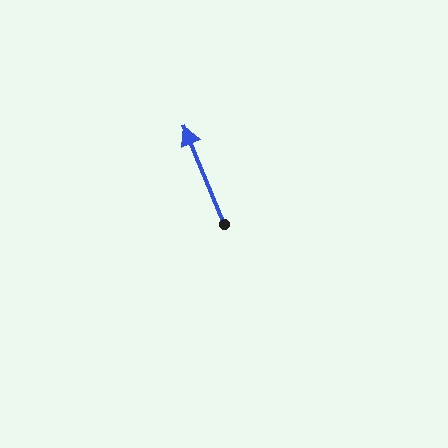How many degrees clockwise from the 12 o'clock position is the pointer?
Approximately 338 degrees.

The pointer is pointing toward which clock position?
Roughly 11 o'clock.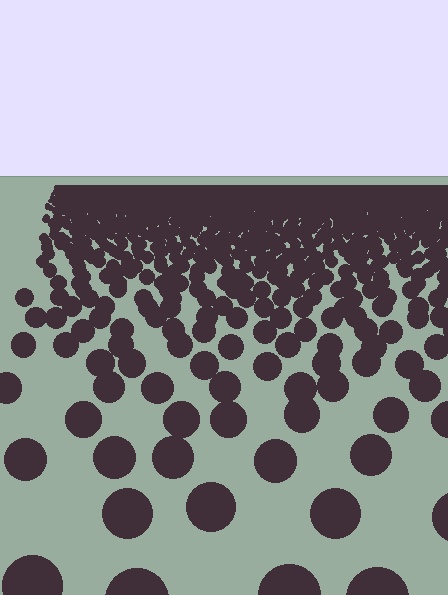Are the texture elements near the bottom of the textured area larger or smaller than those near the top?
Larger. Near the bottom, elements are closer to the viewer and appear at a bigger on-screen size.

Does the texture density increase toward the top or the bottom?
Density increases toward the top.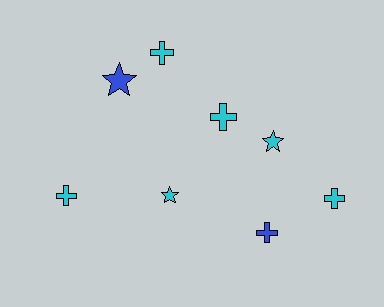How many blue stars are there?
There is 1 blue star.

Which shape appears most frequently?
Cross, with 5 objects.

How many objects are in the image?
There are 8 objects.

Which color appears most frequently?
Cyan, with 6 objects.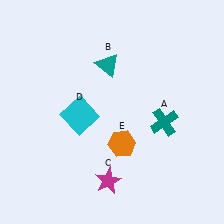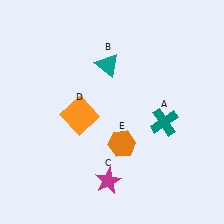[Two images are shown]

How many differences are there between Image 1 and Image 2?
There is 1 difference between the two images.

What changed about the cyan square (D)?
In Image 1, D is cyan. In Image 2, it changed to orange.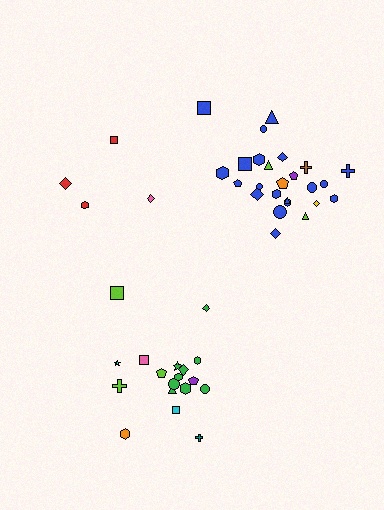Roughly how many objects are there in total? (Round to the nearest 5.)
Roughly 45 objects in total.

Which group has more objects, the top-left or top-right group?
The top-right group.